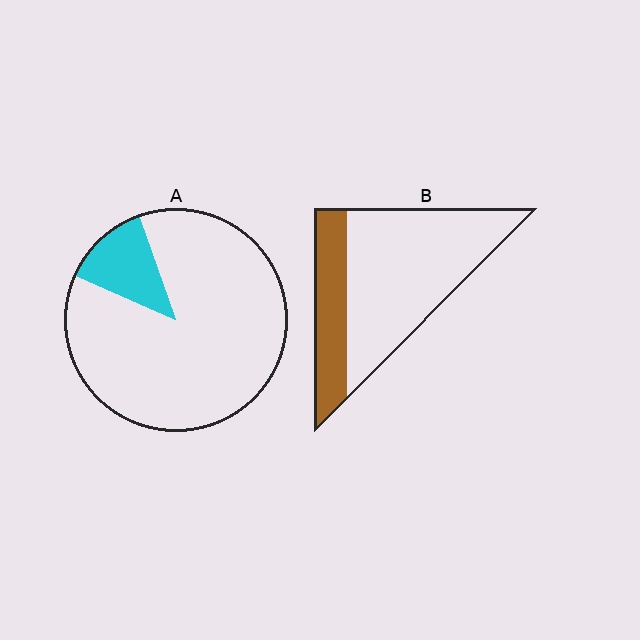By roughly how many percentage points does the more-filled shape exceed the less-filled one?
By roughly 15 percentage points (B over A).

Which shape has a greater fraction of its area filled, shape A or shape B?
Shape B.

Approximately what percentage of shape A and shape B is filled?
A is approximately 15% and B is approximately 25%.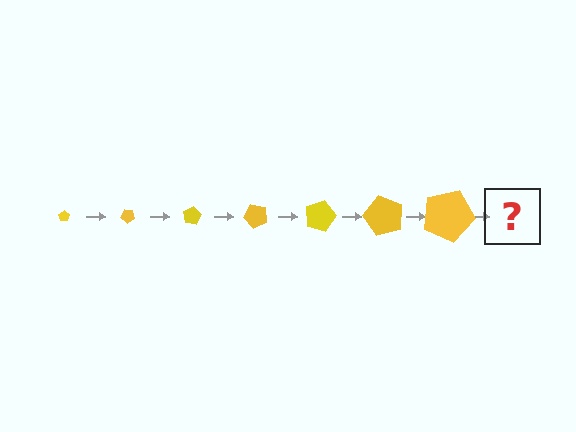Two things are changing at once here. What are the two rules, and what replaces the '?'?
The two rules are that the pentagon grows larger each step and it rotates 40 degrees each step. The '?' should be a pentagon, larger than the previous one and rotated 280 degrees from the start.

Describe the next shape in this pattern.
It should be a pentagon, larger than the previous one and rotated 280 degrees from the start.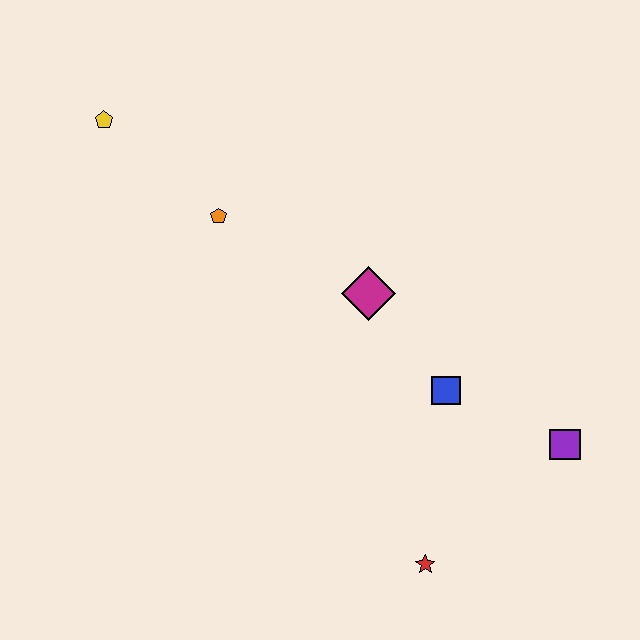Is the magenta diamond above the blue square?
Yes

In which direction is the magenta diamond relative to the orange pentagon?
The magenta diamond is to the right of the orange pentagon.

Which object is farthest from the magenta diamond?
The yellow pentagon is farthest from the magenta diamond.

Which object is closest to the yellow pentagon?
The orange pentagon is closest to the yellow pentagon.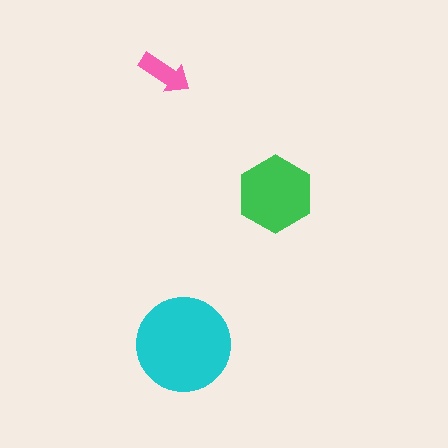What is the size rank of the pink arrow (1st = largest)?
3rd.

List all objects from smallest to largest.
The pink arrow, the green hexagon, the cyan circle.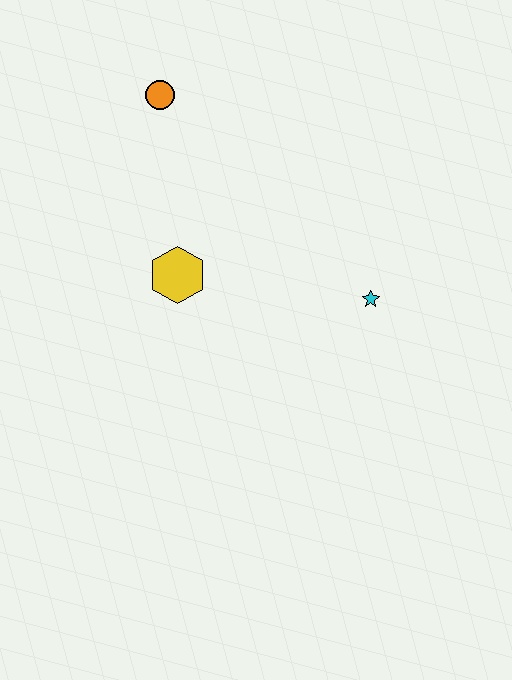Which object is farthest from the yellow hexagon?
The cyan star is farthest from the yellow hexagon.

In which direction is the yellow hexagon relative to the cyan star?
The yellow hexagon is to the left of the cyan star.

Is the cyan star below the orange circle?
Yes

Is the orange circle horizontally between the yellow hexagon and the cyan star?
No